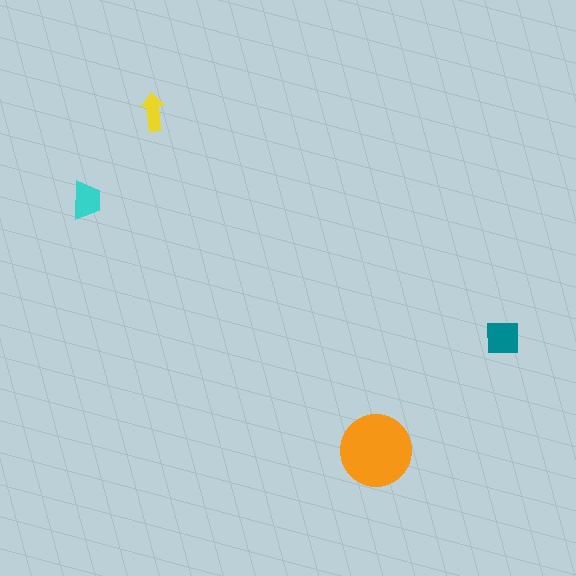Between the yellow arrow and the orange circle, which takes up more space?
The orange circle.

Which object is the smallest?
The yellow arrow.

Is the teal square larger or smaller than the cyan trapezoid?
Larger.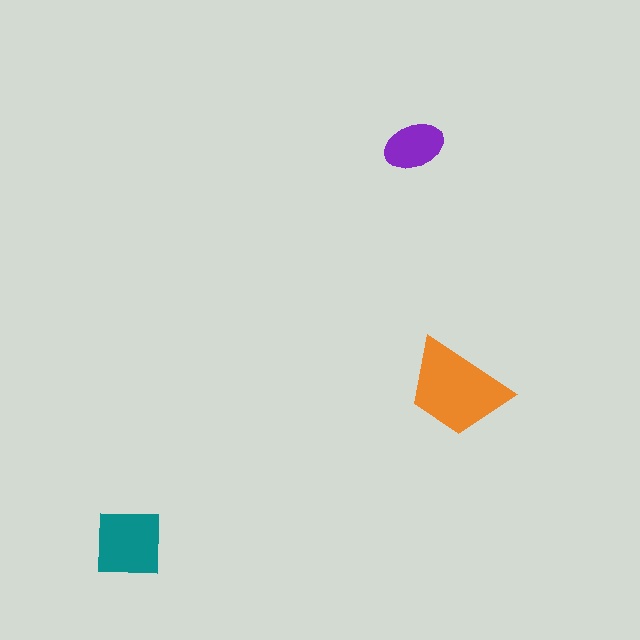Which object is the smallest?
The purple ellipse.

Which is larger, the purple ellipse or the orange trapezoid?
The orange trapezoid.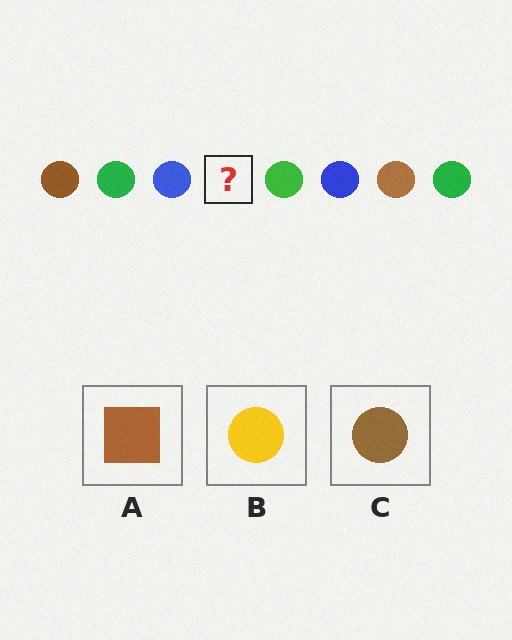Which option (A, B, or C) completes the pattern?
C.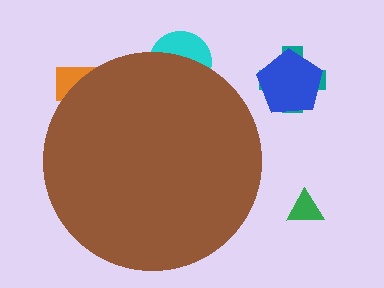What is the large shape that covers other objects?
A brown circle.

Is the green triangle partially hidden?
No, the green triangle is fully visible.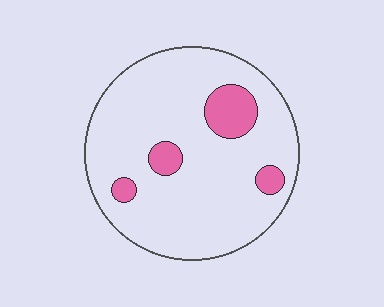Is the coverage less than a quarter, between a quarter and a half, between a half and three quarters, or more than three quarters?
Less than a quarter.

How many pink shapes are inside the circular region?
4.